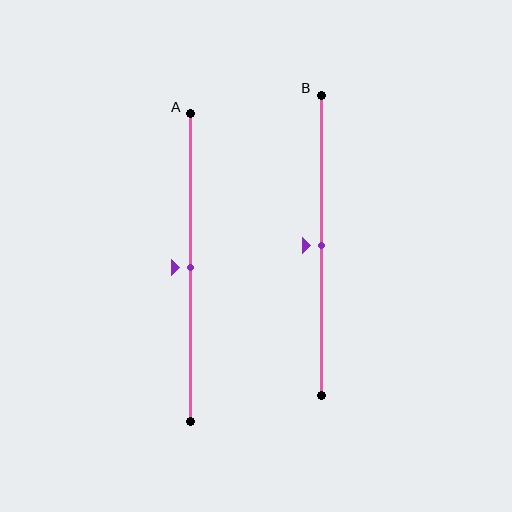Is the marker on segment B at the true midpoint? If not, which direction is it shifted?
Yes, the marker on segment B is at the true midpoint.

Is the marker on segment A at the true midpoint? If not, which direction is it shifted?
Yes, the marker on segment A is at the true midpoint.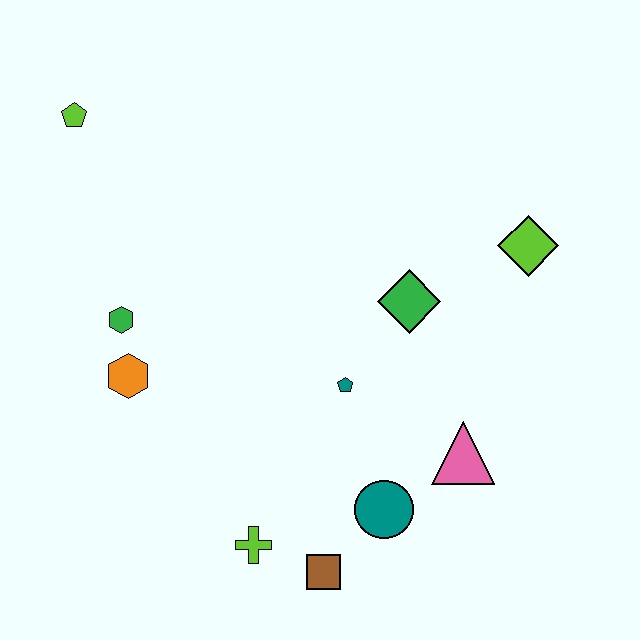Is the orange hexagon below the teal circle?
No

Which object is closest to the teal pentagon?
The green diamond is closest to the teal pentagon.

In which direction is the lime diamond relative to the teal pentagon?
The lime diamond is to the right of the teal pentagon.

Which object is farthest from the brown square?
The lime pentagon is farthest from the brown square.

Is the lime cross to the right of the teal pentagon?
No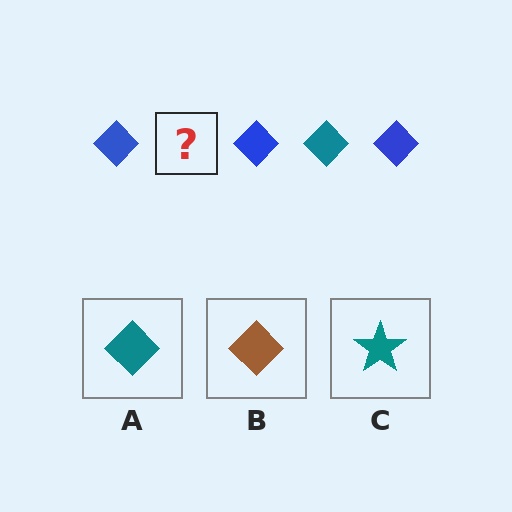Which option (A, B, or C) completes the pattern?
A.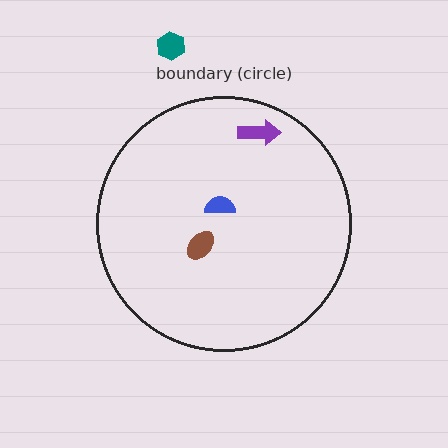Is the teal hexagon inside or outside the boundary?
Outside.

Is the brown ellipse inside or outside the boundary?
Inside.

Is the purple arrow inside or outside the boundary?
Inside.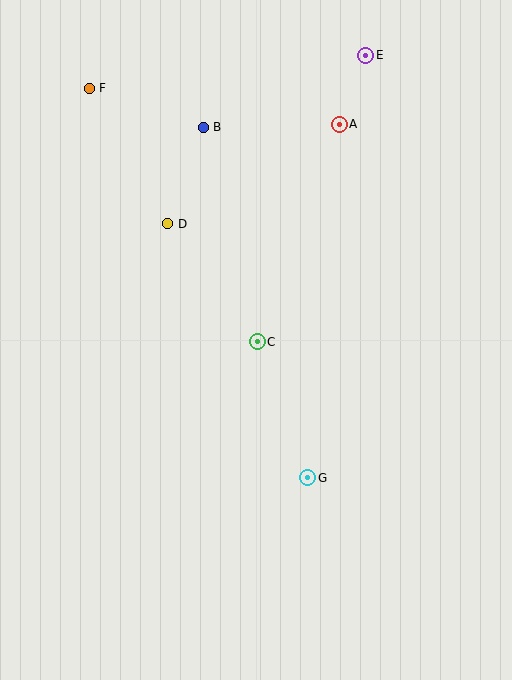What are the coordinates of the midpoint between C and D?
The midpoint between C and D is at (213, 283).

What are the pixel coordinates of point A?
Point A is at (339, 124).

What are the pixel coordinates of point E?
Point E is at (366, 55).